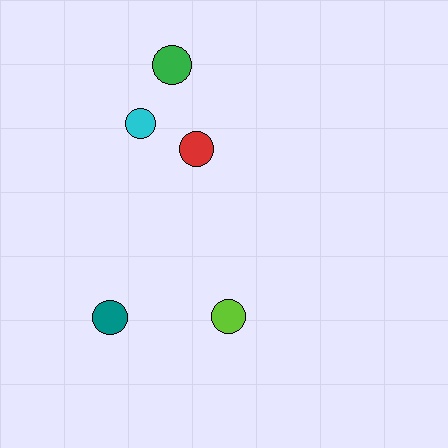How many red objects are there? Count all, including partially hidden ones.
There is 1 red object.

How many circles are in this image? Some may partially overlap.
There are 5 circles.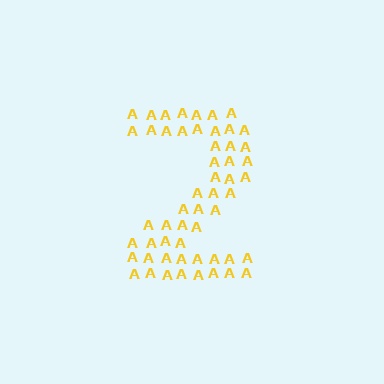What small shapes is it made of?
It is made of small letter A's.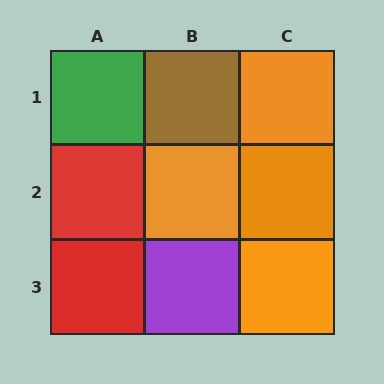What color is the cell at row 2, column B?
Orange.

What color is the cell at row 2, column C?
Orange.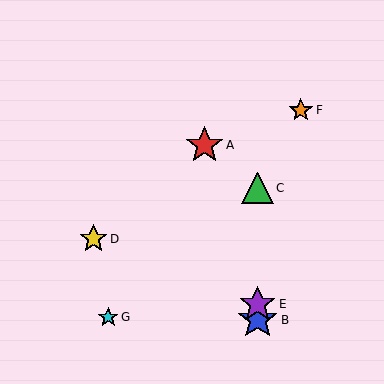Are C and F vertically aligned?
No, C is at x≈258 and F is at x≈301.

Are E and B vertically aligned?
Yes, both are at x≈258.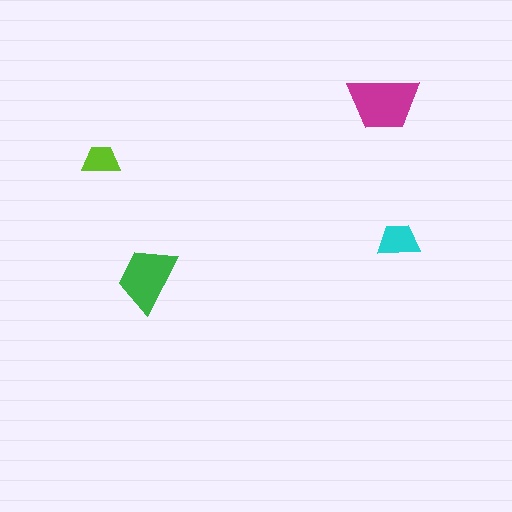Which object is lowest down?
The green trapezoid is bottommost.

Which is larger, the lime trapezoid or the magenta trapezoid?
The magenta one.